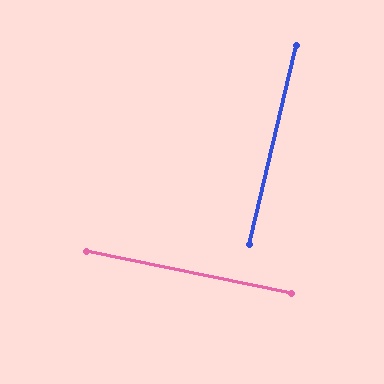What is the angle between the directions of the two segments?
Approximately 88 degrees.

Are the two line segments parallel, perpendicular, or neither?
Perpendicular — they meet at approximately 88°.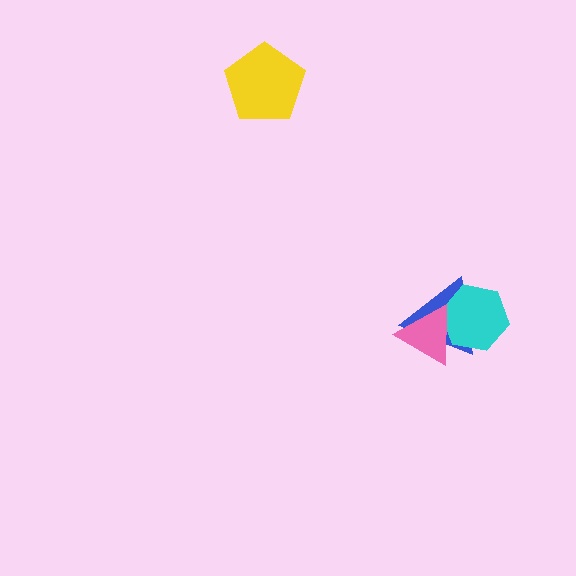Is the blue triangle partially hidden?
Yes, it is partially covered by another shape.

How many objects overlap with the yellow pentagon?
0 objects overlap with the yellow pentagon.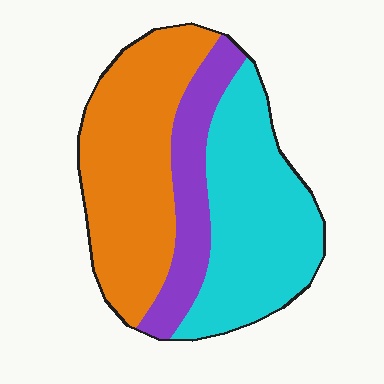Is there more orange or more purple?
Orange.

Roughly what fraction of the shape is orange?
Orange takes up about two fifths (2/5) of the shape.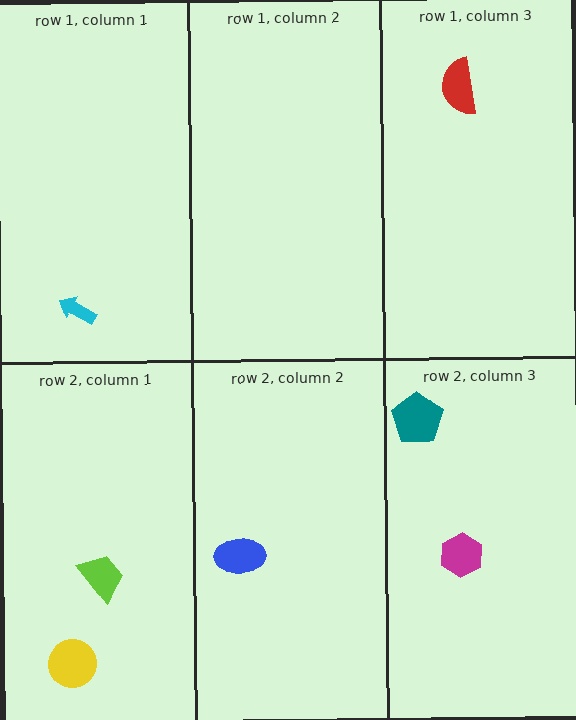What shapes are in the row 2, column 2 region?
The blue ellipse.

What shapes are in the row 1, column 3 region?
The red semicircle.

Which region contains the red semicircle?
The row 1, column 3 region.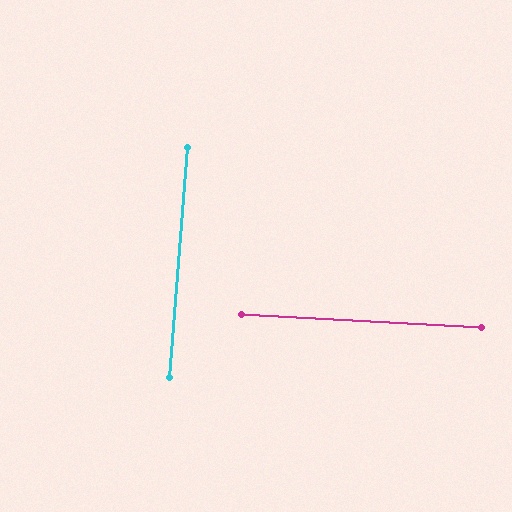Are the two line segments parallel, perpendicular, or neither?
Perpendicular — they meet at approximately 89°.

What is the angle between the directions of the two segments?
Approximately 89 degrees.